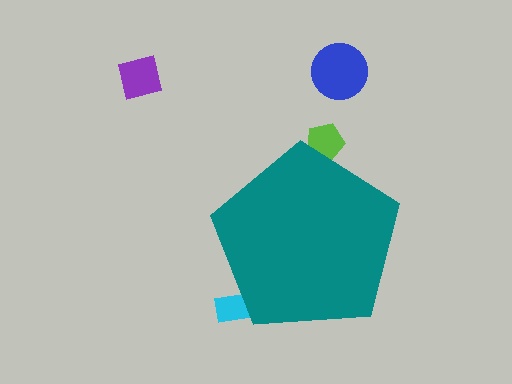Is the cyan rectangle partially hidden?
Yes, the cyan rectangle is partially hidden behind the teal pentagon.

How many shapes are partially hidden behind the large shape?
2 shapes are partially hidden.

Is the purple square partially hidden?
No, the purple square is fully visible.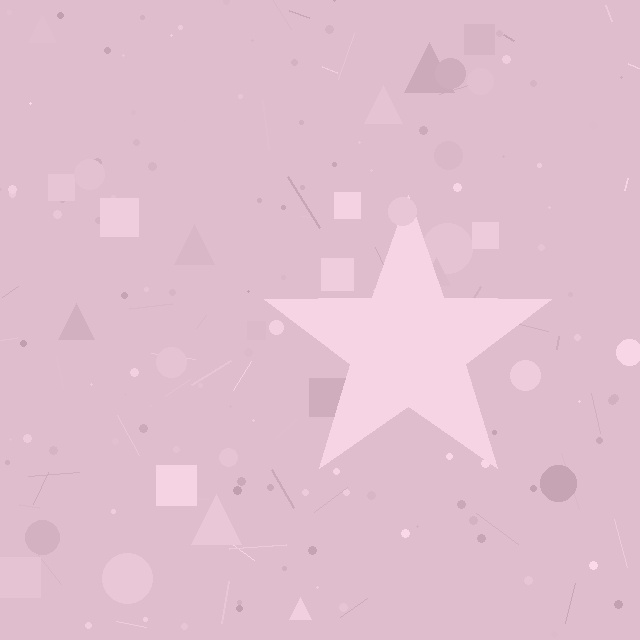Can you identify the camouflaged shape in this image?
The camouflaged shape is a star.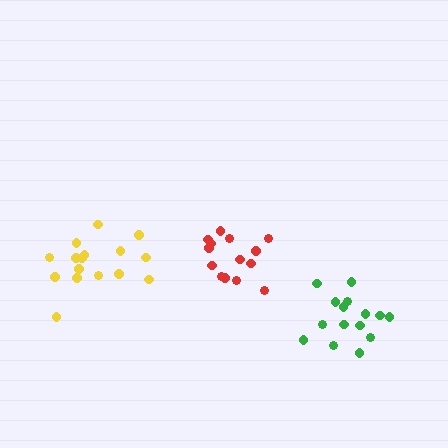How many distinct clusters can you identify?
There are 3 distinct clusters.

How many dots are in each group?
Group 1: 16 dots, Group 2: 15 dots, Group 3: 14 dots (45 total).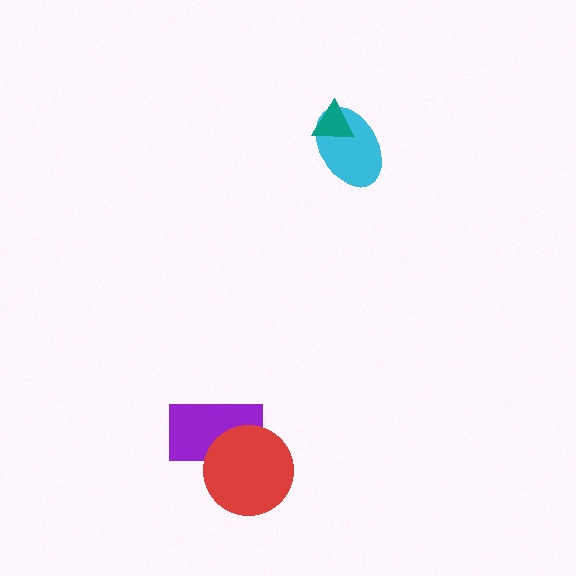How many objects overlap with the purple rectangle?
1 object overlaps with the purple rectangle.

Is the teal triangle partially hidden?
No, no other shape covers it.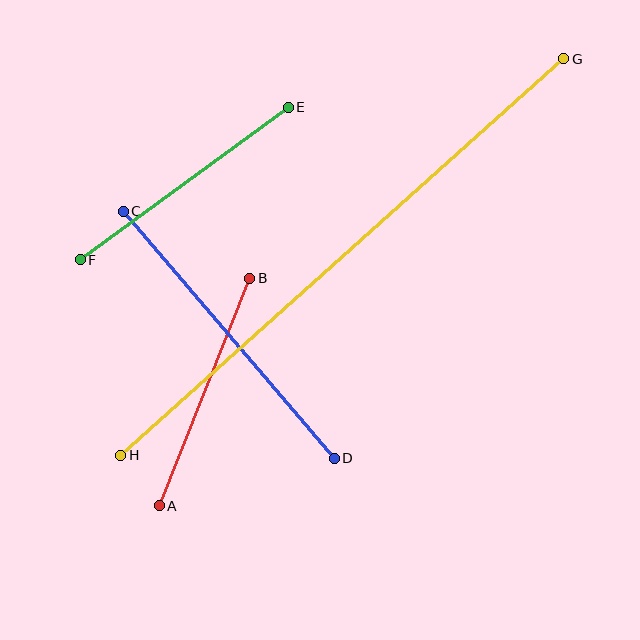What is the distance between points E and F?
The distance is approximately 258 pixels.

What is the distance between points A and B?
The distance is approximately 245 pixels.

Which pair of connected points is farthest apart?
Points G and H are farthest apart.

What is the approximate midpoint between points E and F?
The midpoint is at approximately (184, 184) pixels.